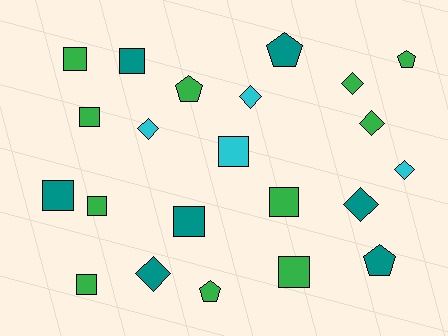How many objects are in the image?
There are 22 objects.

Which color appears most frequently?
Green, with 11 objects.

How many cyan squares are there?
There is 1 cyan square.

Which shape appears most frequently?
Square, with 10 objects.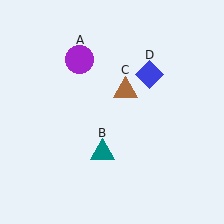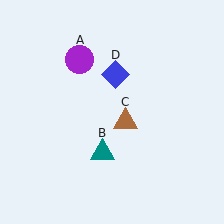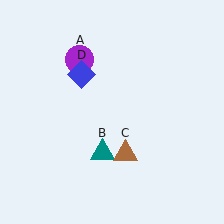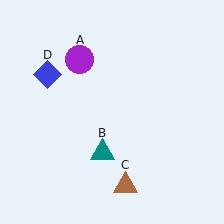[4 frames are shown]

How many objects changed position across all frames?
2 objects changed position: brown triangle (object C), blue diamond (object D).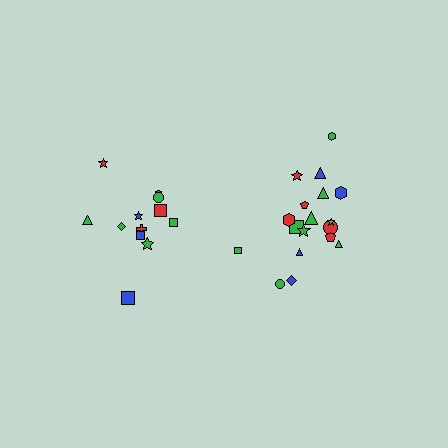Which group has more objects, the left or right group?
The right group.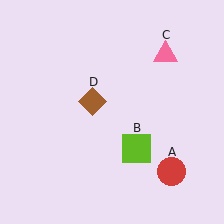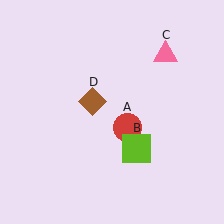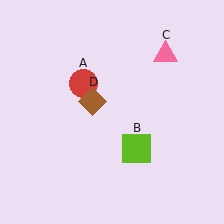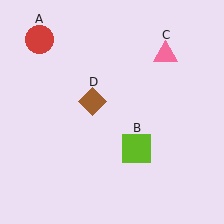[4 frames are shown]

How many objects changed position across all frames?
1 object changed position: red circle (object A).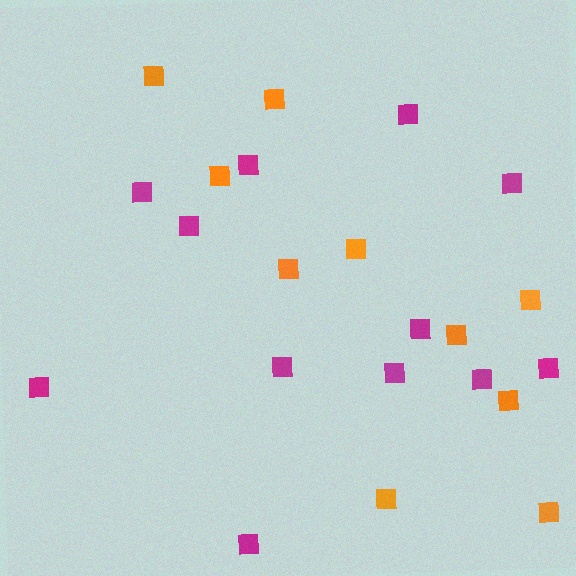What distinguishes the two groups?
There are 2 groups: one group of orange squares (10) and one group of magenta squares (12).